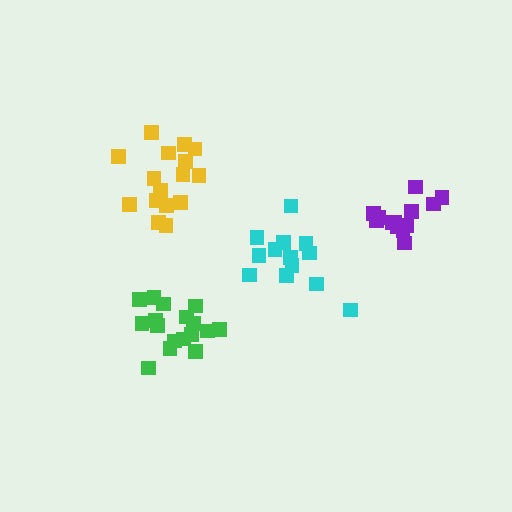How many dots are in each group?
Group 1: 16 dots, Group 2: 17 dots, Group 3: 14 dots, Group 4: 13 dots (60 total).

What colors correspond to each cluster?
The clusters are colored: yellow, green, purple, cyan.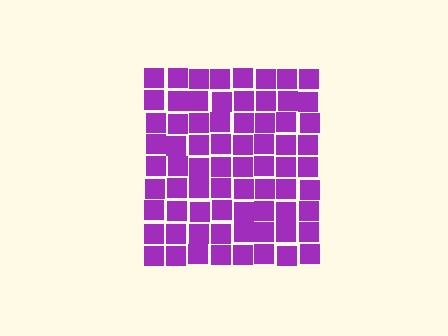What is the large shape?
The large shape is a square.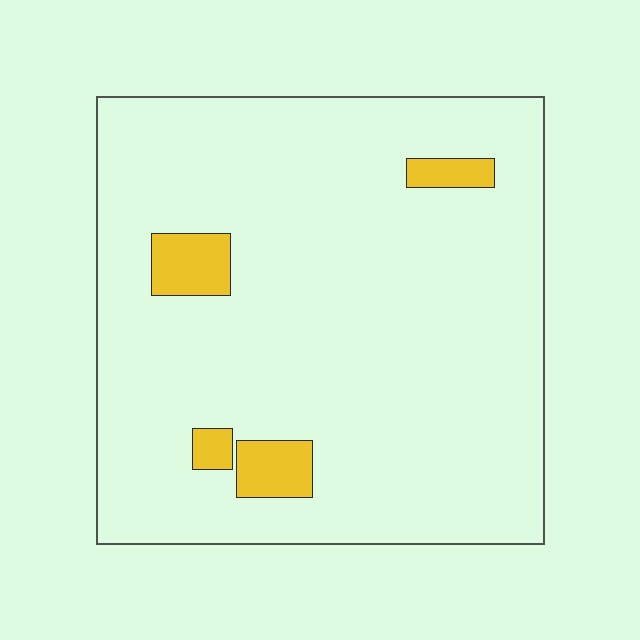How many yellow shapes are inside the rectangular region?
4.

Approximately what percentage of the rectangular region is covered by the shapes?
Approximately 5%.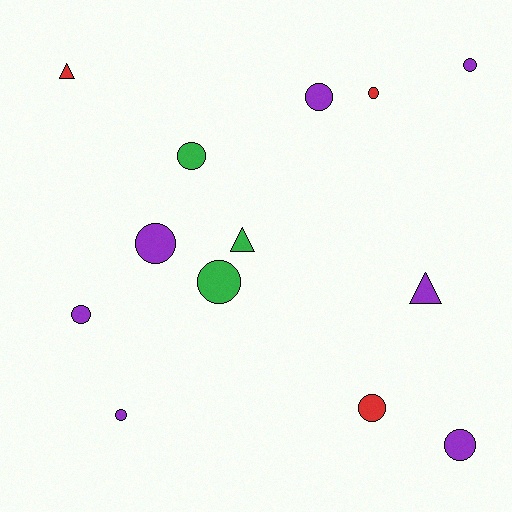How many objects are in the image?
There are 13 objects.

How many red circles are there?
There are 2 red circles.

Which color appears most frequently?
Purple, with 7 objects.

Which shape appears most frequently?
Circle, with 10 objects.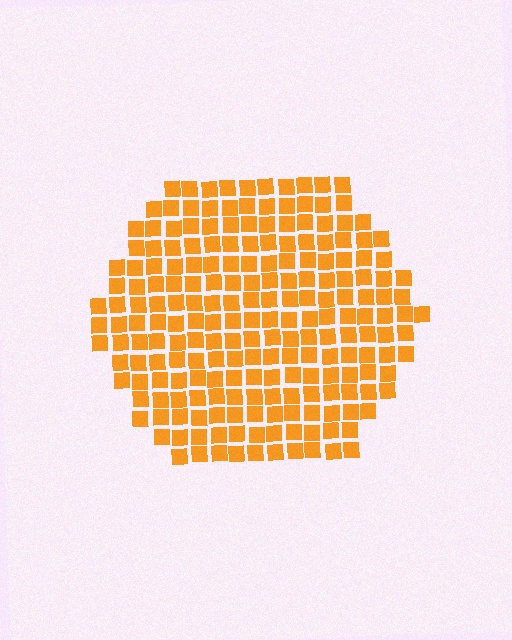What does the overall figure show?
The overall figure shows a hexagon.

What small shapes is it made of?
It is made of small squares.